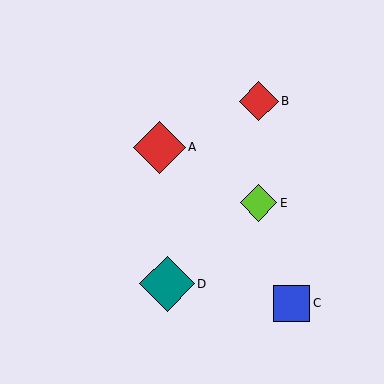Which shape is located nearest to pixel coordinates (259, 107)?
The red diamond (labeled B) at (259, 101) is nearest to that location.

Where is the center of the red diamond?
The center of the red diamond is at (259, 101).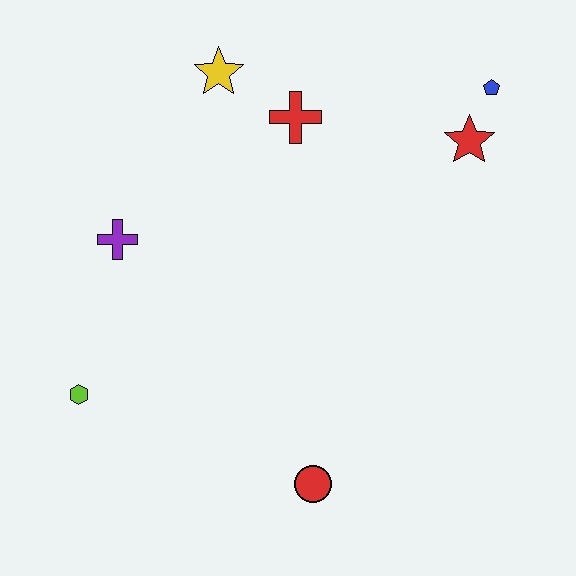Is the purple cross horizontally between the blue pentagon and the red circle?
No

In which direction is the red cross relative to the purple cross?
The red cross is to the right of the purple cross.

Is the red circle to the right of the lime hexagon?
Yes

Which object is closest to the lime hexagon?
The purple cross is closest to the lime hexagon.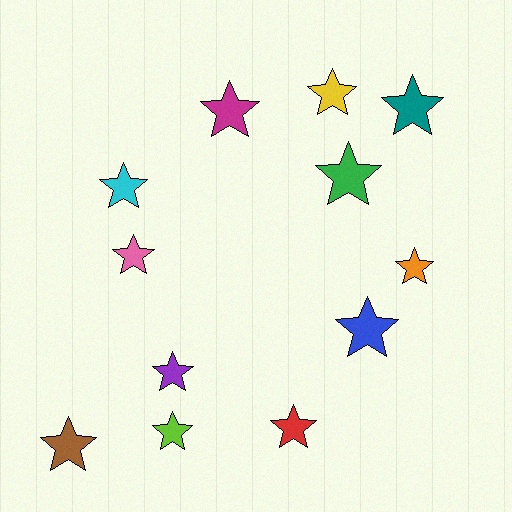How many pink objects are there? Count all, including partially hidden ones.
There is 1 pink object.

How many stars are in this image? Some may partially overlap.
There are 12 stars.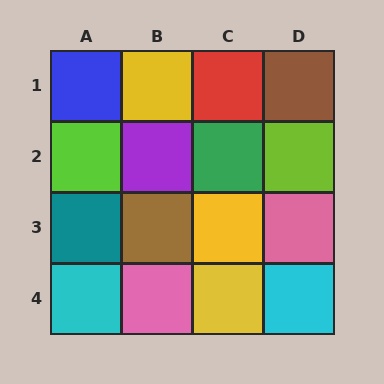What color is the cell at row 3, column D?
Pink.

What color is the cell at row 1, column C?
Red.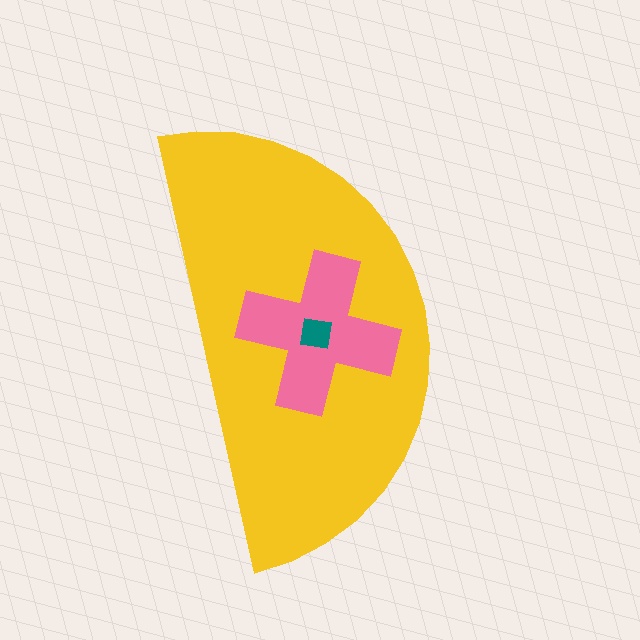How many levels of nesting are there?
3.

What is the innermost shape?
The teal square.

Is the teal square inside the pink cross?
Yes.